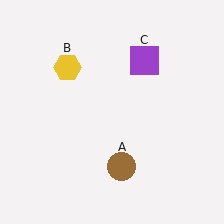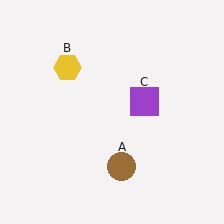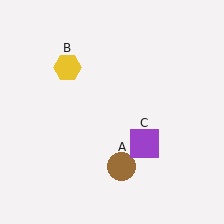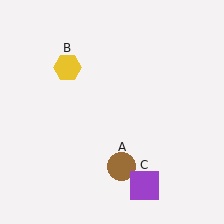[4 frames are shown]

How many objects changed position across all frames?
1 object changed position: purple square (object C).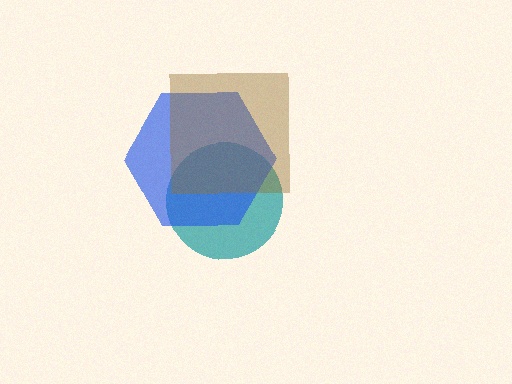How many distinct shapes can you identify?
There are 3 distinct shapes: a teal circle, a blue hexagon, a brown square.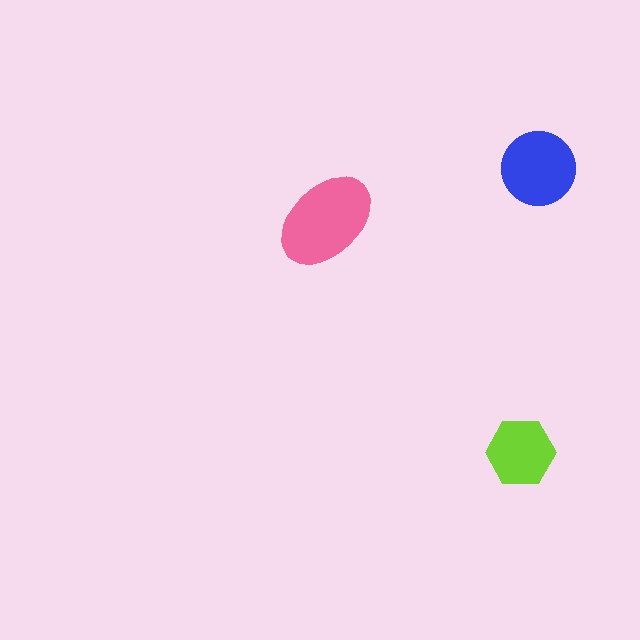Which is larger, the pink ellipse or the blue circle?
The pink ellipse.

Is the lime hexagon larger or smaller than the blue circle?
Smaller.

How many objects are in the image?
There are 3 objects in the image.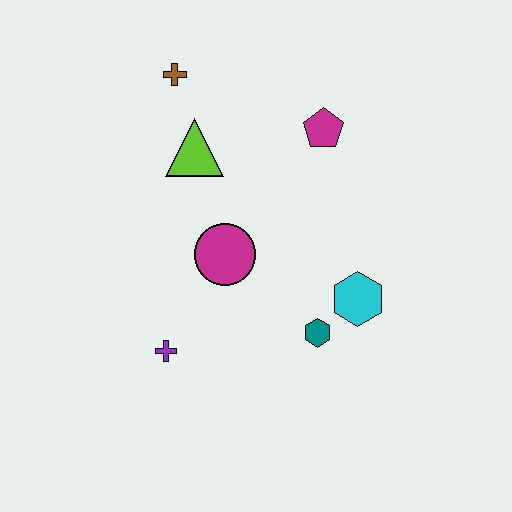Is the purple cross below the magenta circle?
Yes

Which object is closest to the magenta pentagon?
The lime triangle is closest to the magenta pentagon.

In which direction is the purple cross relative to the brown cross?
The purple cross is below the brown cross.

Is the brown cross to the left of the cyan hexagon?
Yes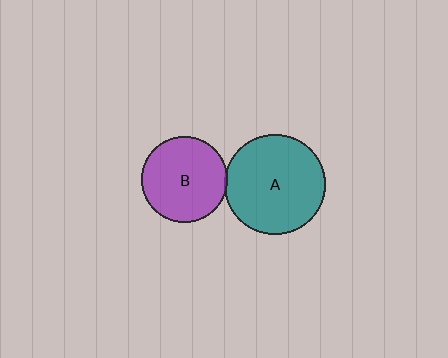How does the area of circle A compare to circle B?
Approximately 1.3 times.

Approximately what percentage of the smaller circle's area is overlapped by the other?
Approximately 5%.